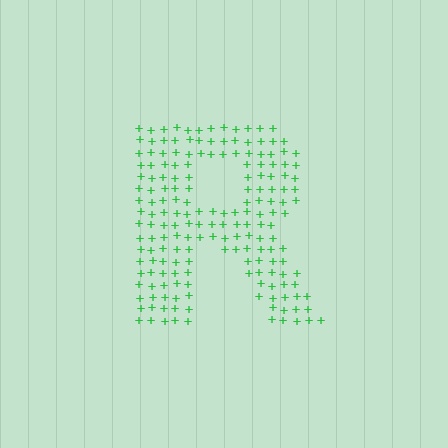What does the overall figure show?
The overall figure shows the letter R.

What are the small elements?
The small elements are plus signs.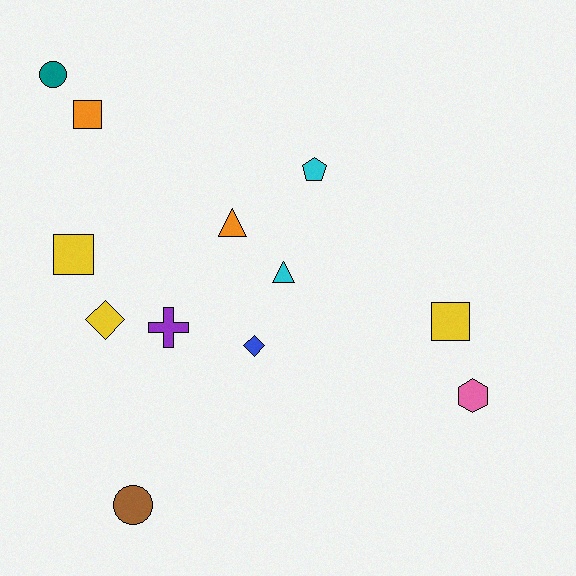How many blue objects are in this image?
There is 1 blue object.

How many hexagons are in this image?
There is 1 hexagon.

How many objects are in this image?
There are 12 objects.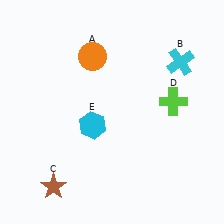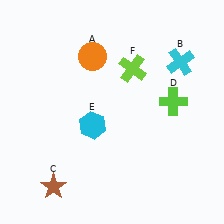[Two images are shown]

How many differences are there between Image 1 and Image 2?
There is 1 difference between the two images.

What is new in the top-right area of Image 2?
A lime cross (F) was added in the top-right area of Image 2.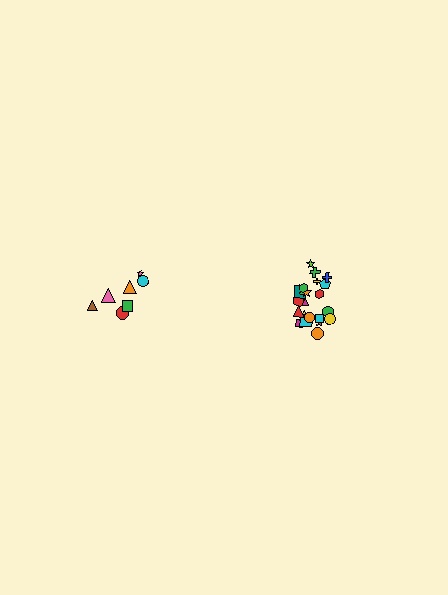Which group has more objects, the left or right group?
The right group.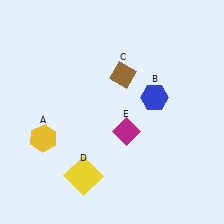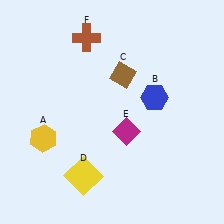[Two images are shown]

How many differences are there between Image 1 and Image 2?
There is 1 difference between the two images.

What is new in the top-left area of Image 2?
A brown cross (F) was added in the top-left area of Image 2.